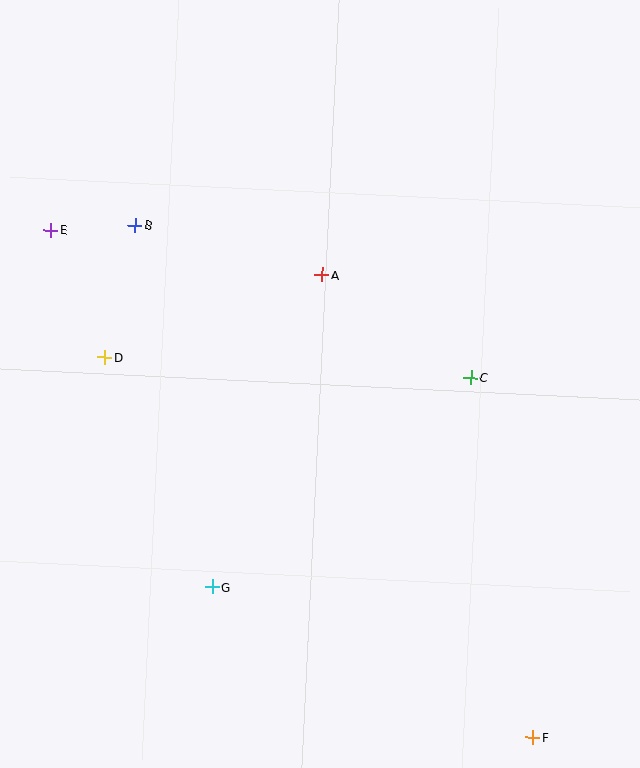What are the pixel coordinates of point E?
Point E is at (51, 230).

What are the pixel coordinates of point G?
Point G is at (212, 587).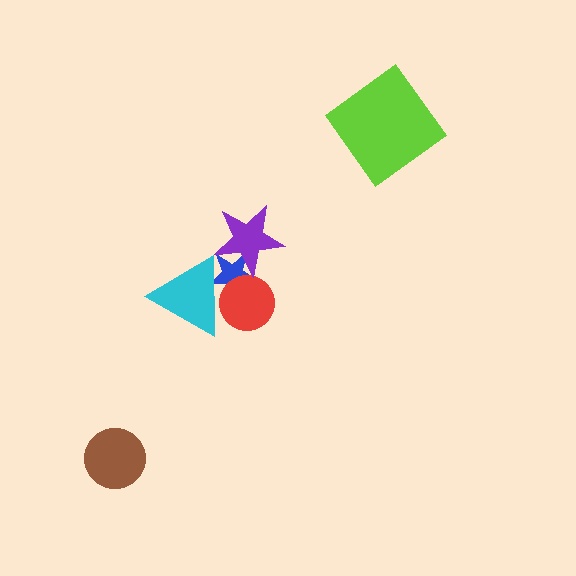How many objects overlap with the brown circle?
0 objects overlap with the brown circle.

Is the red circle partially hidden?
Yes, it is partially covered by another shape.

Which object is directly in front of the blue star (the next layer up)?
The red circle is directly in front of the blue star.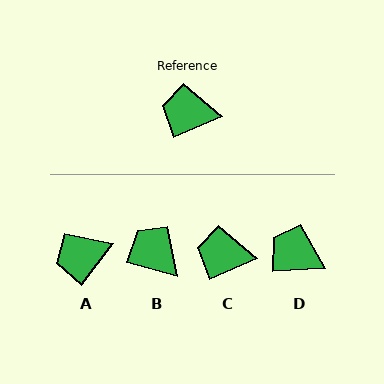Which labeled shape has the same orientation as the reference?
C.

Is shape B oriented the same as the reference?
No, it is off by about 39 degrees.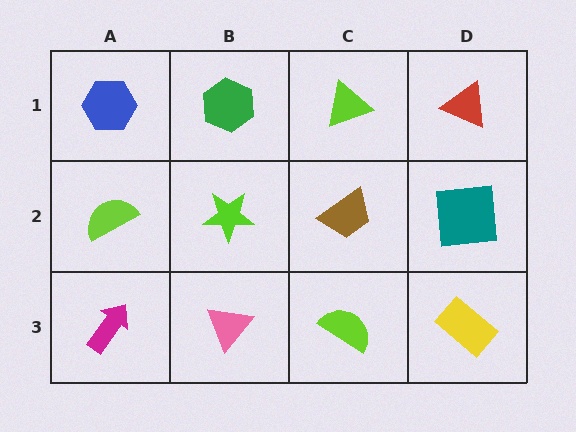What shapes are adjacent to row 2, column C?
A lime triangle (row 1, column C), a lime semicircle (row 3, column C), a lime star (row 2, column B), a teal square (row 2, column D).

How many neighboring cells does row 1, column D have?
2.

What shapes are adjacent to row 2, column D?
A red triangle (row 1, column D), a yellow rectangle (row 3, column D), a brown trapezoid (row 2, column C).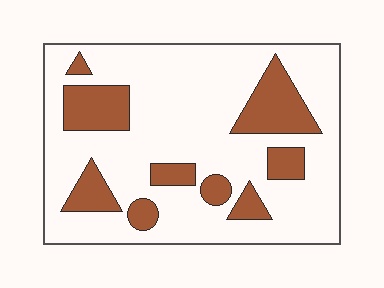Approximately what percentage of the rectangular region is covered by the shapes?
Approximately 25%.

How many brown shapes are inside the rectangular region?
9.